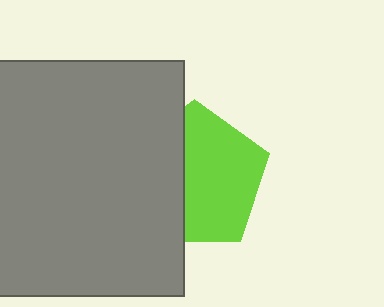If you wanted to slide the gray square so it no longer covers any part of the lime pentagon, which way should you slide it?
Slide it left — that is the most direct way to separate the two shapes.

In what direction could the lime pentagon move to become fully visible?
The lime pentagon could move right. That would shift it out from behind the gray square entirely.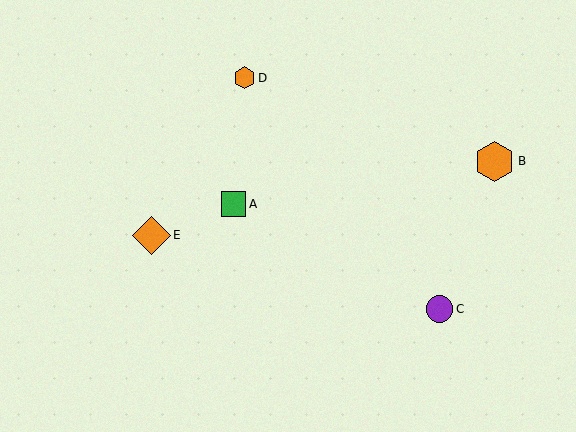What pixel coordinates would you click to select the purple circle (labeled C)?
Click at (440, 309) to select the purple circle C.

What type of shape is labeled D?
Shape D is an orange hexagon.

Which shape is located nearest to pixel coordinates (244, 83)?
The orange hexagon (labeled D) at (244, 78) is nearest to that location.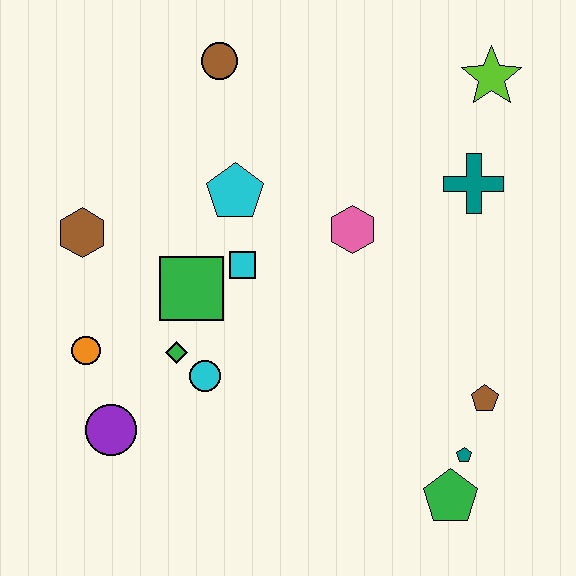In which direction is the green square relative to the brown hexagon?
The green square is to the right of the brown hexagon.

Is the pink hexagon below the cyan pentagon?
Yes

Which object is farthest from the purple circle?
The lime star is farthest from the purple circle.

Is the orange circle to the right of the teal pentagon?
No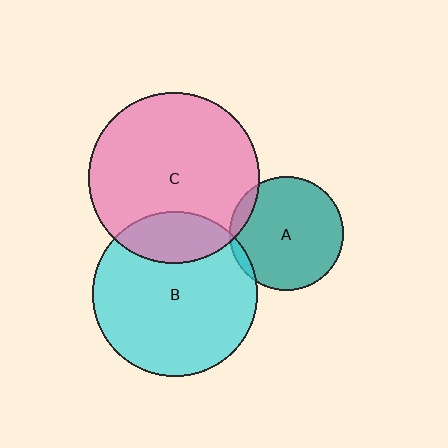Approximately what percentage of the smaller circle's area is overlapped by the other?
Approximately 5%.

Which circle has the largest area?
Circle C (pink).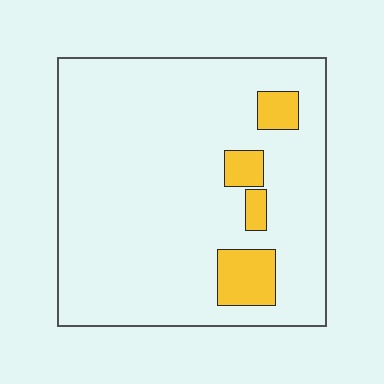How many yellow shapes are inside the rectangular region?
4.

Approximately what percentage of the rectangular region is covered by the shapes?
Approximately 10%.